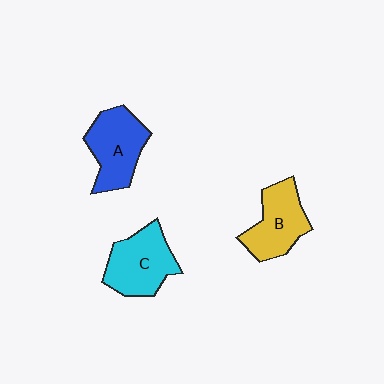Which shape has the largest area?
Shape C (cyan).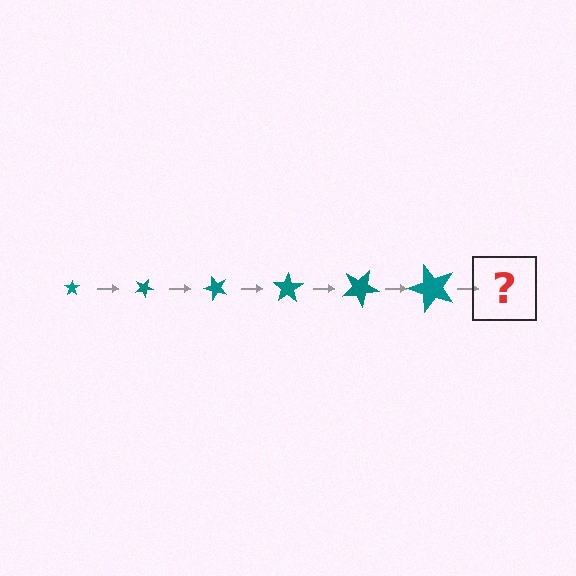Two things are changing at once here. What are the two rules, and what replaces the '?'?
The two rules are that the star grows larger each step and it rotates 25 degrees each step. The '?' should be a star, larger than the previous one and rotated 150 degrees from the start.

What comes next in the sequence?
The next element should be a star, larger than the previous one and rotated 150 degrees from the start.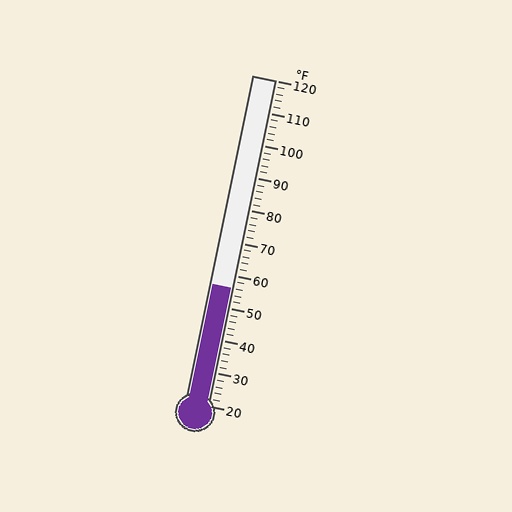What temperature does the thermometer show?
The thermometer shows approximately 56°F.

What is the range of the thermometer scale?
The thermometer scale ranges from 20°F to 120°F.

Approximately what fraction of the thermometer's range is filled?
The thermometer is filled to approximately 35% of its range.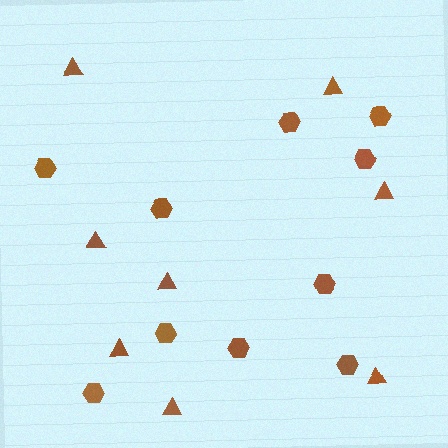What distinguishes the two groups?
There are 2 groups: one group of triangles (8) and one group of hexagons (10).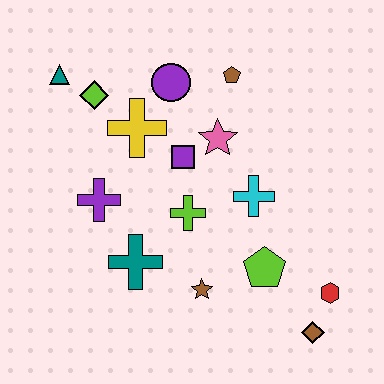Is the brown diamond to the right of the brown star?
Yes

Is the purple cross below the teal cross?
No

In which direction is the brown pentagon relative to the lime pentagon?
The brown pentagon is above the lime pentagon.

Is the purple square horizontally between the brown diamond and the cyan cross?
No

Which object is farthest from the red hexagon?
The teal triangle is farthest from the red hexagon.